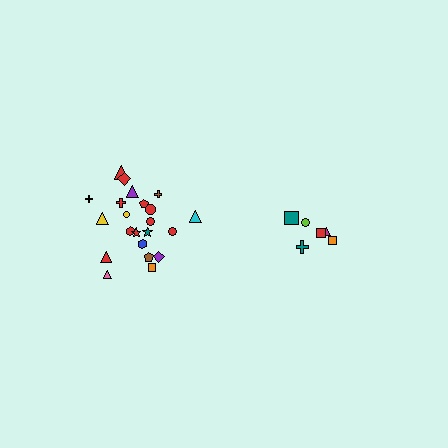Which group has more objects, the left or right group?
The left group.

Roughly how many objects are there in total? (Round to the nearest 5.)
Roughly 30 objects in total.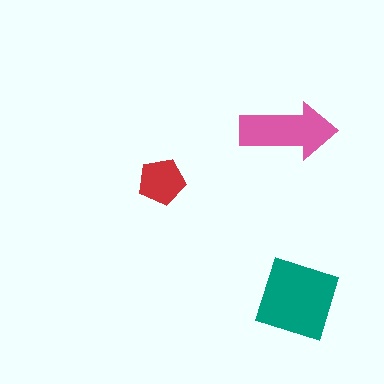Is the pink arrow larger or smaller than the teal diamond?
Smaller.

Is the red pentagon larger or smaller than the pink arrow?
Smaller.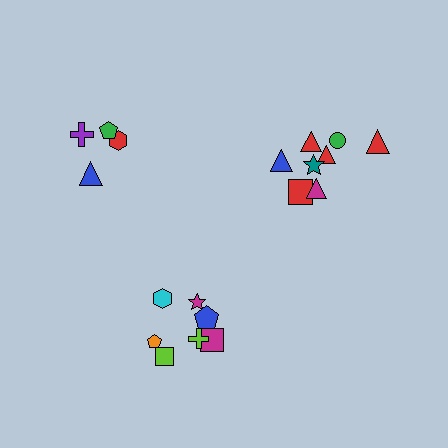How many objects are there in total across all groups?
There are 19 objects.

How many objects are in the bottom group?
There are 7 objects.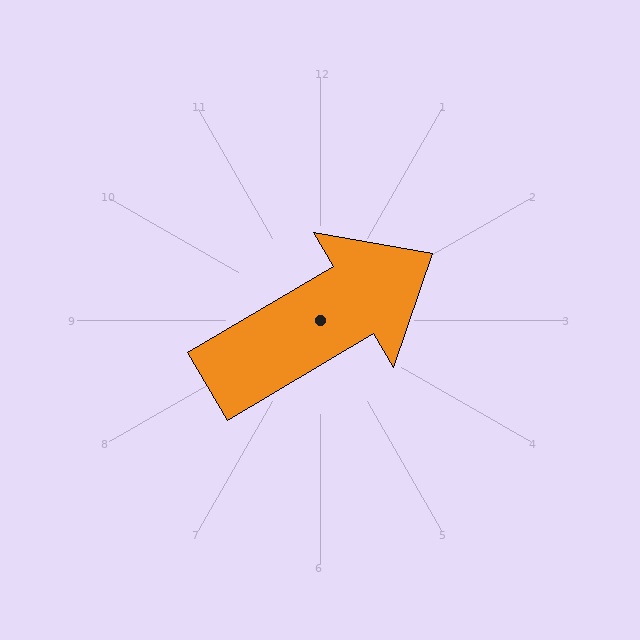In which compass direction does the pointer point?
Northeast.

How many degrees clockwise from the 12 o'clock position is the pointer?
Approximately 59 degrees.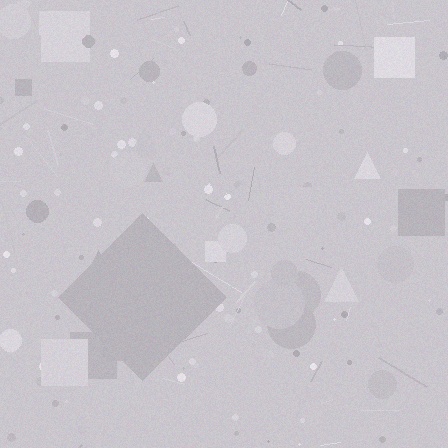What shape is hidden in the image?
A diamond is hidden in the image.